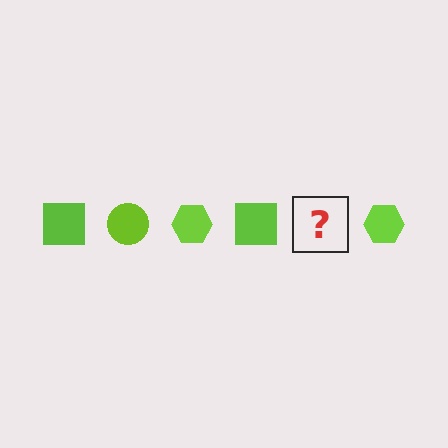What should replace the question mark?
The question mark should be replaced with a lime circle.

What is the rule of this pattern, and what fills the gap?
The rule is that the pattern cycles through square, circle, hexagon shapes in lime. The gap should be filled with a lime circle.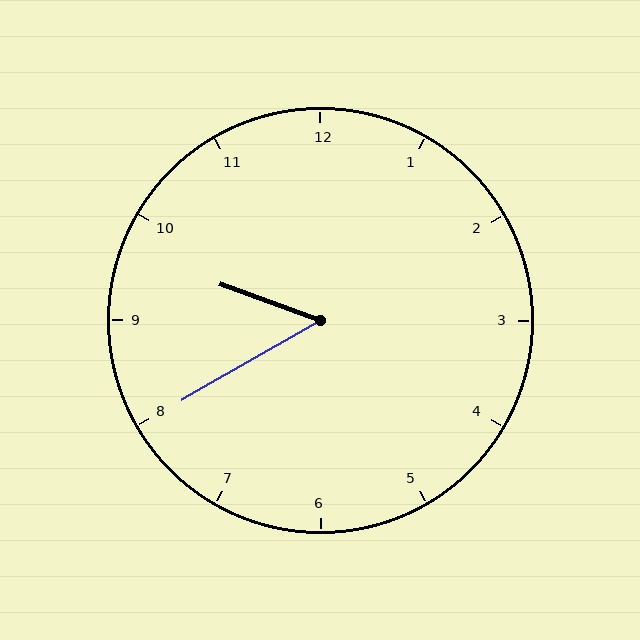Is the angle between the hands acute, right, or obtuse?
It is acute.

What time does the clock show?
9:40.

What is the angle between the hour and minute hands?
Approximately 50 degrees.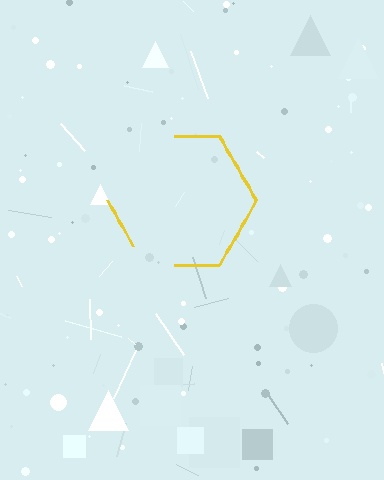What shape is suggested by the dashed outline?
The dashed outline suggests a hexagon.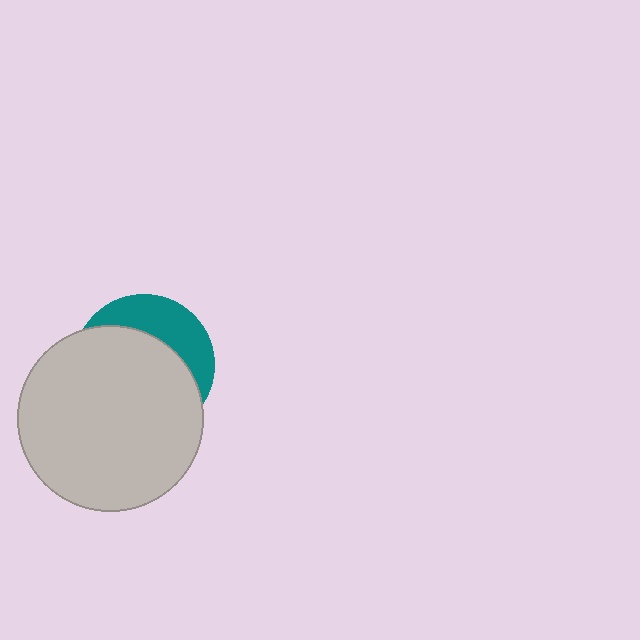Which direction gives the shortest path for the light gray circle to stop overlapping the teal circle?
Moving down gives the shortest separation.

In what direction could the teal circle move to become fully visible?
The teal circle could move up. That would shift it out from behind the light gray circle entirely.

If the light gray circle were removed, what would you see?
You would see the complete teal circle.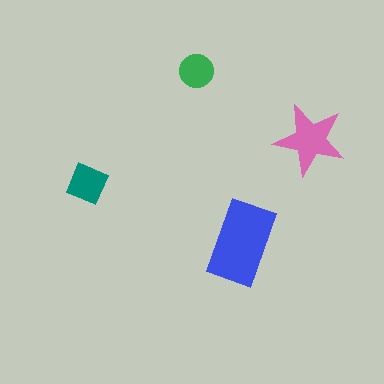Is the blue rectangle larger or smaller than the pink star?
Larger.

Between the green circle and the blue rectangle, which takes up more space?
The blue rectangle.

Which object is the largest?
The blue rectangle.